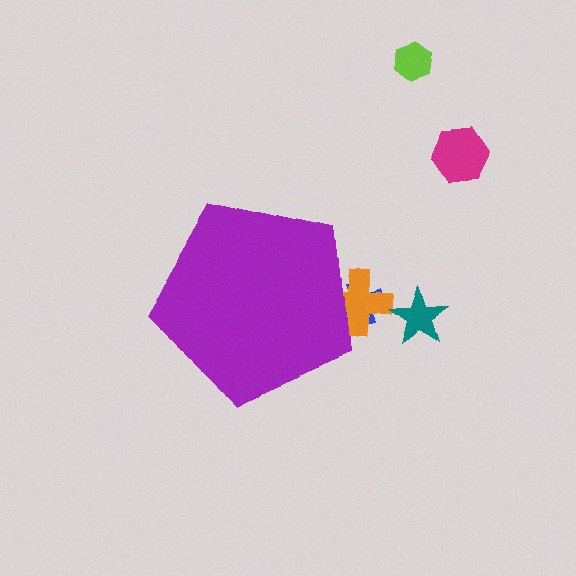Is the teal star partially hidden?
No, the teal star is fully visible.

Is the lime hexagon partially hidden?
No, the lime hexagon is fully visible.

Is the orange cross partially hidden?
Yes, the orange cross is partially hidden behind the purple pentagon.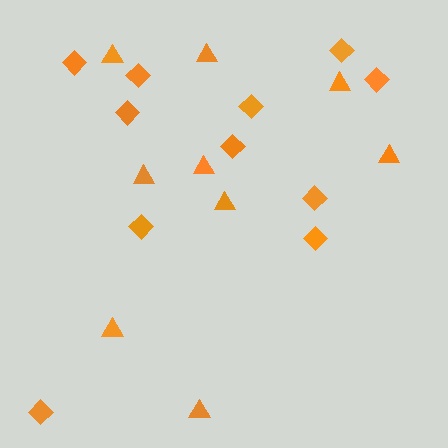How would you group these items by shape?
There are 2 groups: one group of triangles (9) and one group of diamonds (11).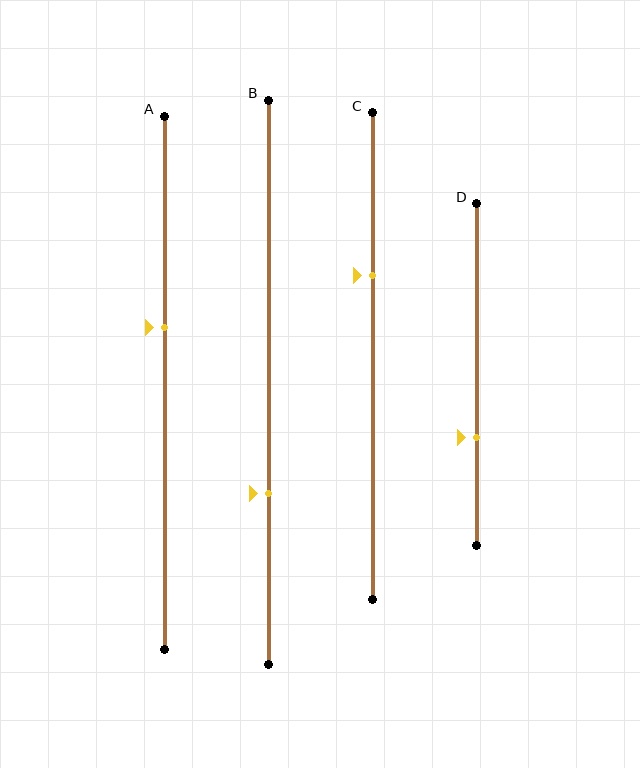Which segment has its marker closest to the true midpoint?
Segment A has its marker closest to the true midpoint.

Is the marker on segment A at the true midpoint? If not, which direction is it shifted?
No, the marker on segment A is shifted upward by about 10% of the segment length.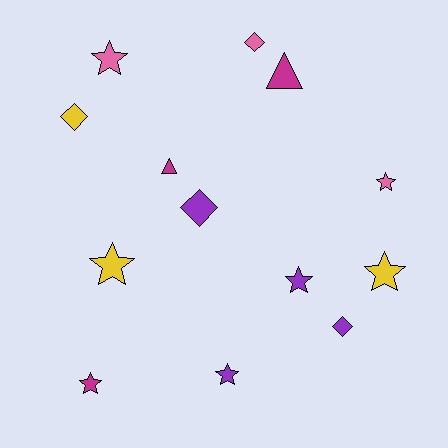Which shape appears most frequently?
Star, with 7 objects.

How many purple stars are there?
There are 2 purple stars.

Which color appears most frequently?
Purple, with 4 objects.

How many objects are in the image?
There are 13 objects.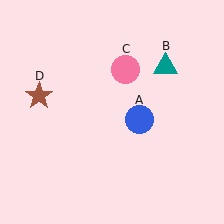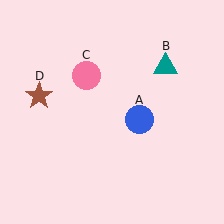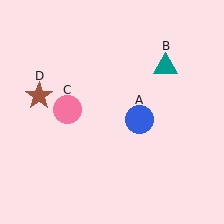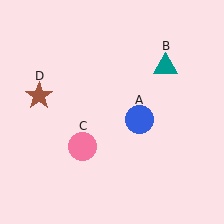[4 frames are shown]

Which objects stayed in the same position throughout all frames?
Blue circle (object A) and teal triangle (object B) and brown star (object D) remained stationary.